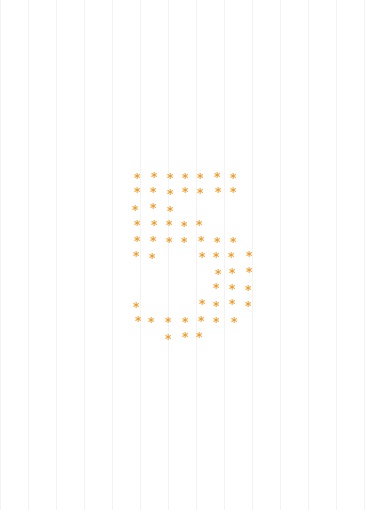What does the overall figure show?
The overall figure shows the digit 5.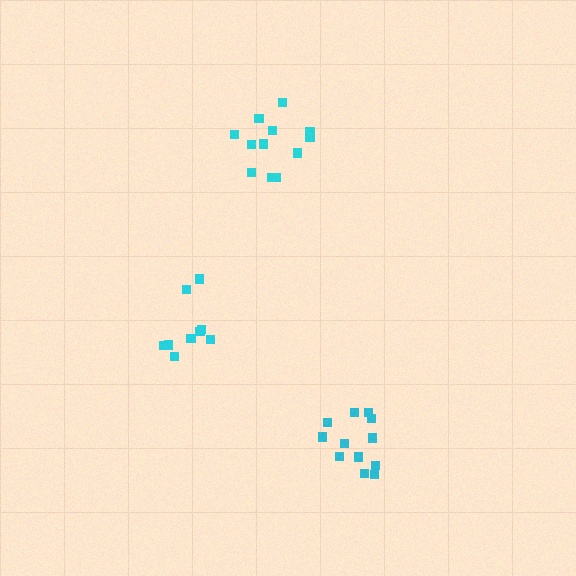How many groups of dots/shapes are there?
There are 3 groups.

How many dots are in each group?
Group 1: 12 dots, Group 2: 12 dots, Group 3: 9 dots (33 total).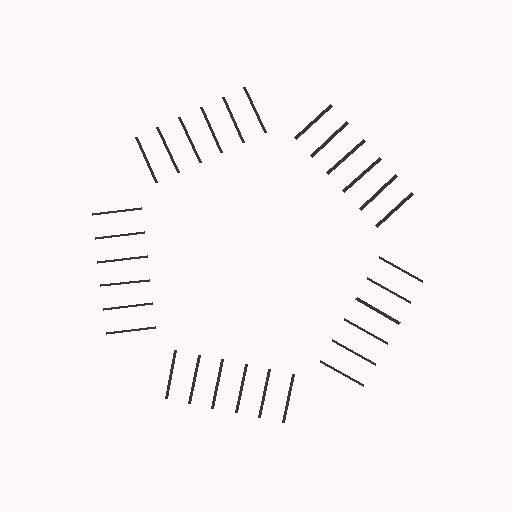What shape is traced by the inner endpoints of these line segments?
An illusory pentagon — the line segments terminate on its edges but no continuous stroke is drawn.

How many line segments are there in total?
30 — 6 along each of the 5 edges.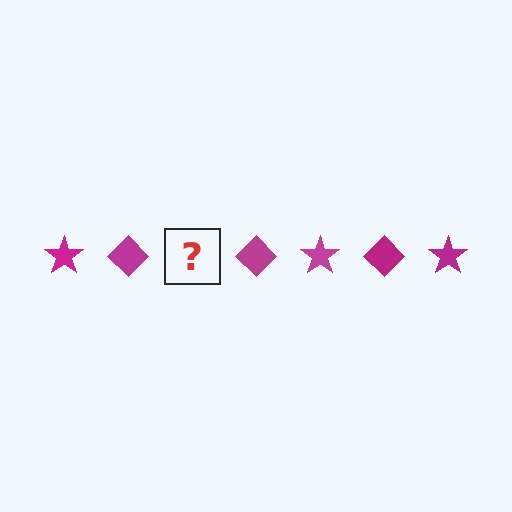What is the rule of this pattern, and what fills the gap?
The rule is that the pattern cycles through star, diamond shapes in magenta. The gap should be filled with a magenta star.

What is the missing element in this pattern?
The missing element is a magenta star.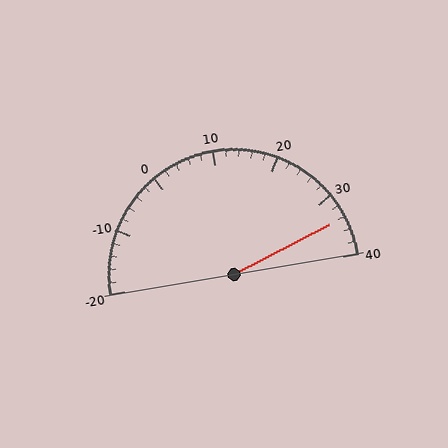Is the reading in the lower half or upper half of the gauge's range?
The reading is in the upper half of the range (-20 to 40).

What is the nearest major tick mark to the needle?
The nearest major tick mark is 30.